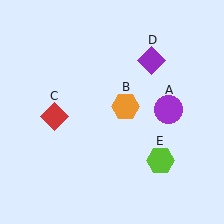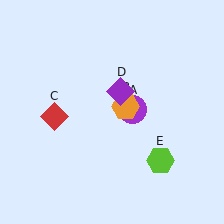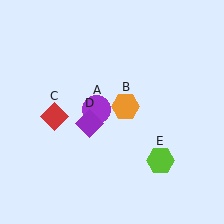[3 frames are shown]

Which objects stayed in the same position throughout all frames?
Orange hexagon (object B) and red diamond (object C) and lime hexagon (object E) remained stationary.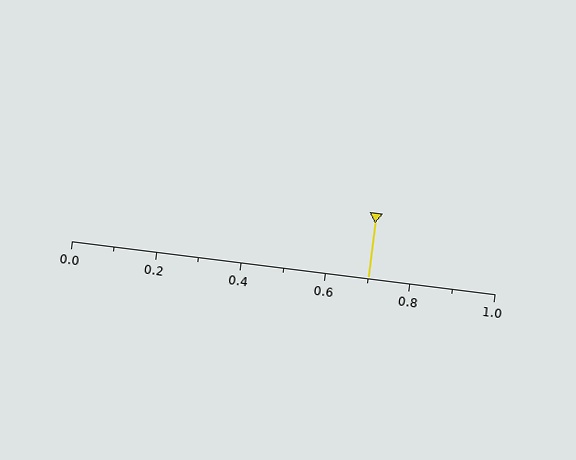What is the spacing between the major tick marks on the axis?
The major ticks are spaced 0.2 apart.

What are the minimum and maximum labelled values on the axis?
The axis runs from 0.0 to 1.0.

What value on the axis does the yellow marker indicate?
The marker indicates approximately 0.7.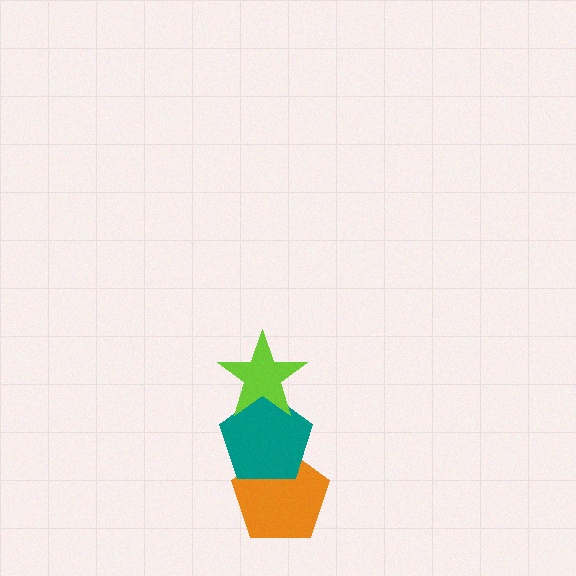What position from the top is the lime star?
The lime star is 1st from the top.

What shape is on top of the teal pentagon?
The lime star is on top of the teal pentagon.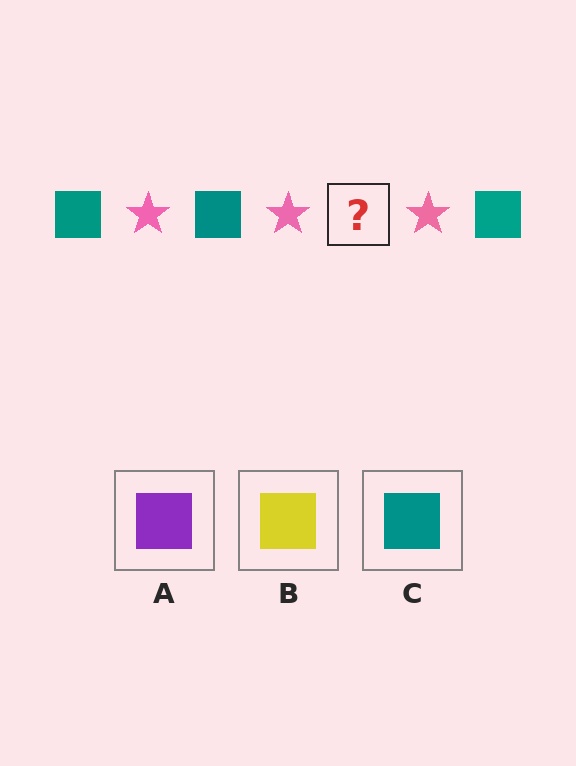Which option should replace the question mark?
Option C.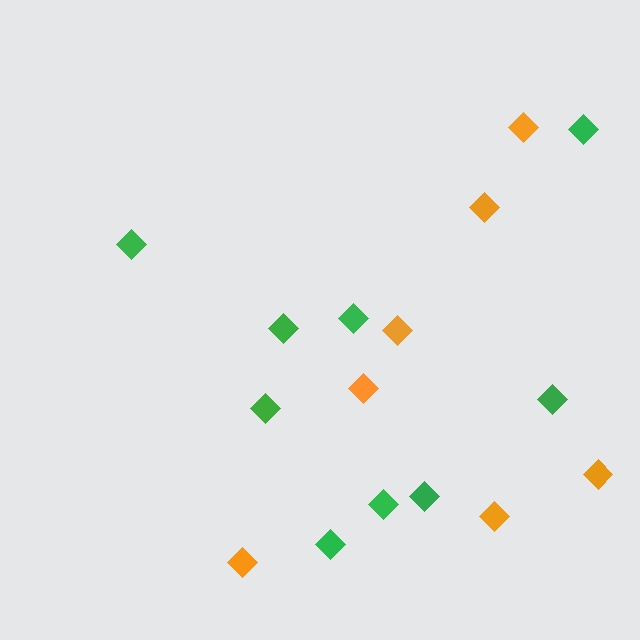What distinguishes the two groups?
There are 2 groups: one group of green diamonds (9) and one group of orange diamonds (7).